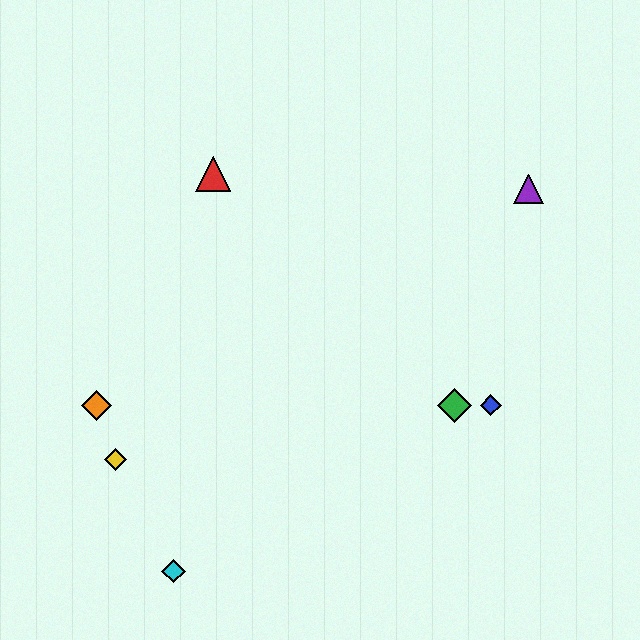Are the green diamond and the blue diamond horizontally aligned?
Yes, both are at y≈405.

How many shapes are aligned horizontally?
3 shapes (the blue diamond, the green diamond, the orange diamond) are aligned horizontally.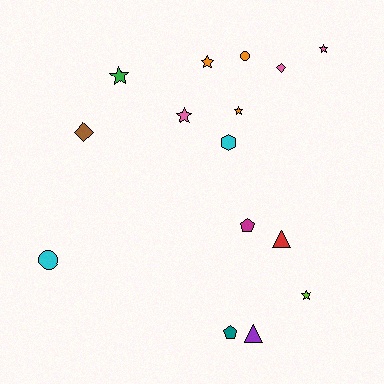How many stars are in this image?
There are 6 stars.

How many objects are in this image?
There are 15 objects.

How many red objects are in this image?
There is 1 red object.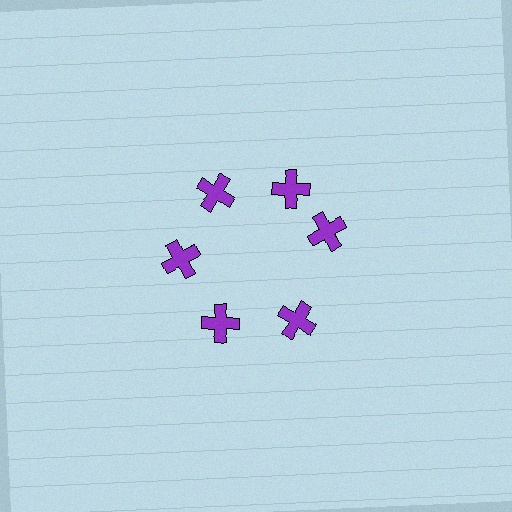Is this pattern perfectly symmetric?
No. The 6 purple crosses are arranged in a ring, but one element near the 3 o'clock position is rotated out of alignment along the ring, breaking the 6-fold rotational symmetry.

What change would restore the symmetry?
The symmetry would be restored by rotating it back into even spacing with its neighbors so that all 6 crosses sit at equal angles and equal distance from the center.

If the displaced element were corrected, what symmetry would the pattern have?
It would have 6-fold rotational symmetry — the pattern would map onto itself every 60 degrees.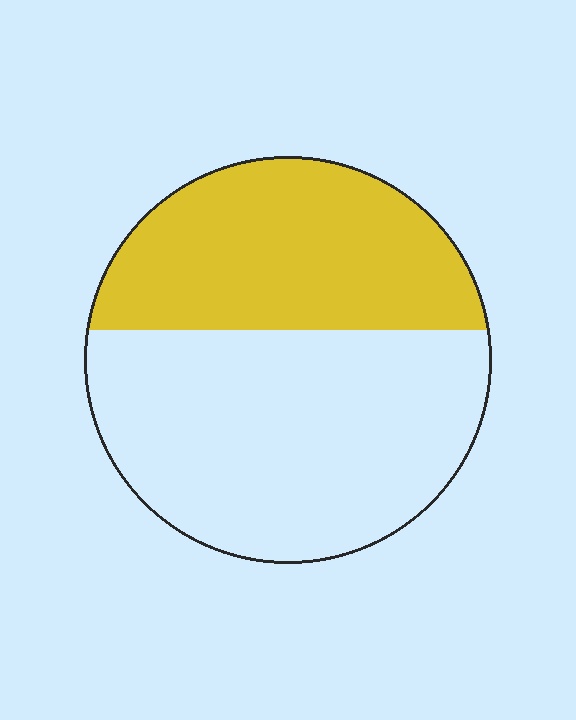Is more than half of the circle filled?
No.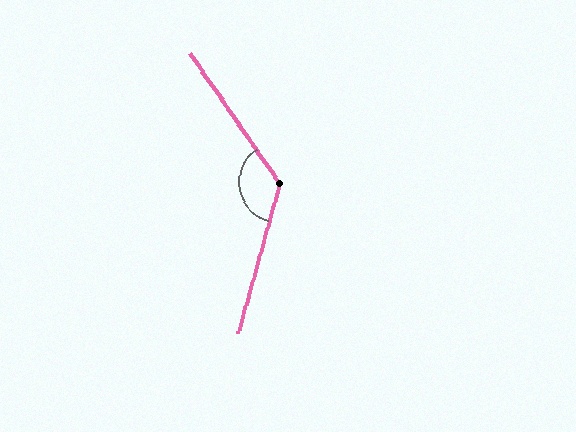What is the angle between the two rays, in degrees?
Approximately 130 degrees.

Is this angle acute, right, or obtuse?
It is obtuse.